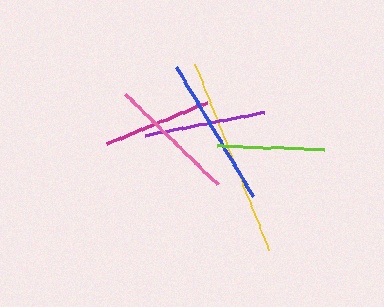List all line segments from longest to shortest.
From longest to shortest: yellow, blue, pink, purple, magenta, lime.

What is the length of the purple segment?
The purple segment is approximately 122 pixels long.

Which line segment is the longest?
The yellow line is the longest at approximately 200 pixels.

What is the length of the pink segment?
The pink segment is approximately 129 pixels long.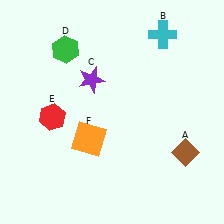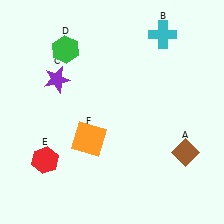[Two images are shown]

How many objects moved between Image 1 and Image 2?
2 objects moved between the two images.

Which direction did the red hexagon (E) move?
The red hexagon (E) moved down.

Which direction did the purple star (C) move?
The purple star (C) moved left.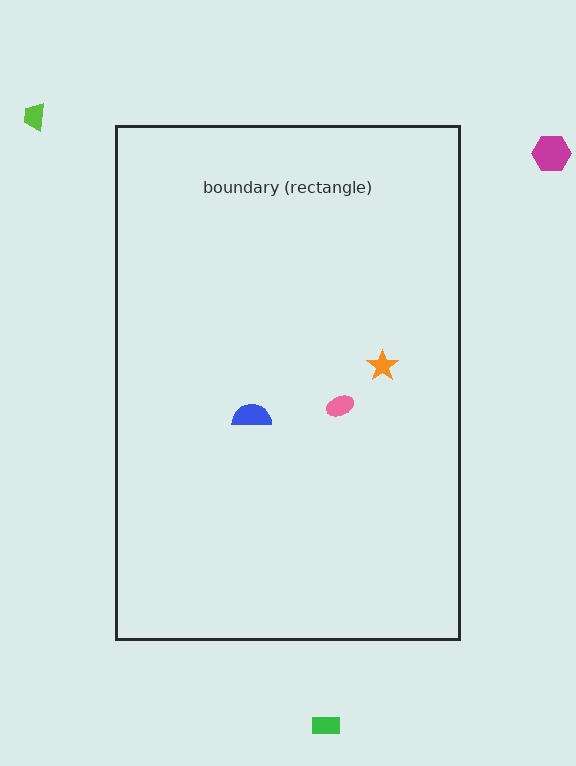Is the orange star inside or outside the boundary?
Inside.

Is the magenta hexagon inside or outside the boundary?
Outside.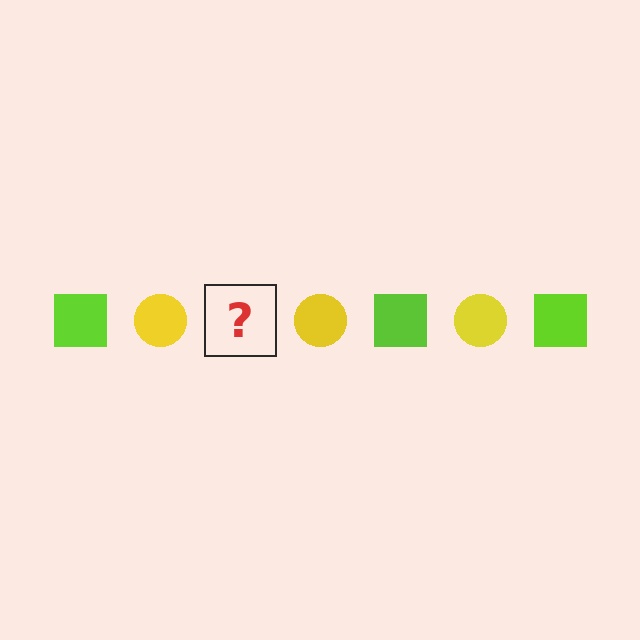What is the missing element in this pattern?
The missing element is a lime square.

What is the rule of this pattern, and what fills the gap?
The rule is that the pattern alternates between lime square and yellow circle. The gap should be filled with a lime square.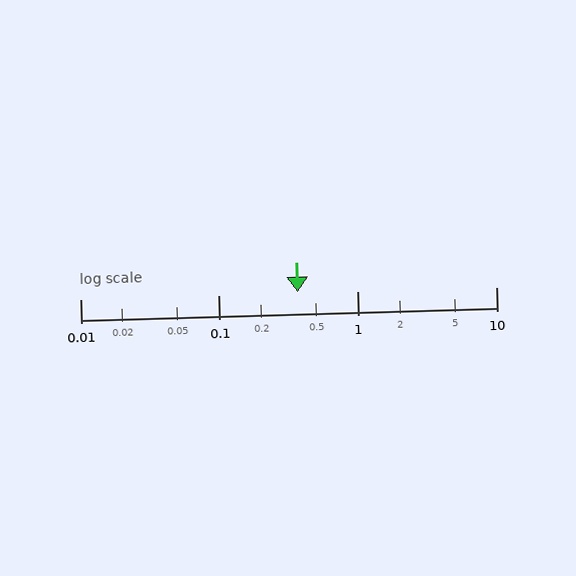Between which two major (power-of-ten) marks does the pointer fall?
The pointer is between 0.1 and 1.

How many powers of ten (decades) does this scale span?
The scale spans 3 decades, from 0.01 to 10.